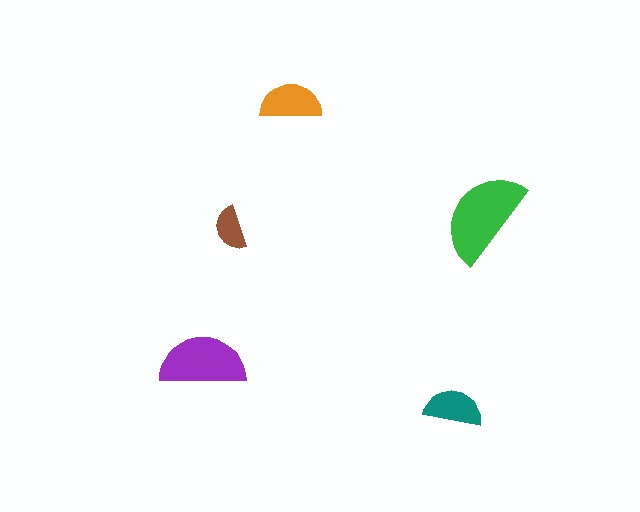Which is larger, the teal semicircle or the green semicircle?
The green one.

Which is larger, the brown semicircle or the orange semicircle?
The orange one.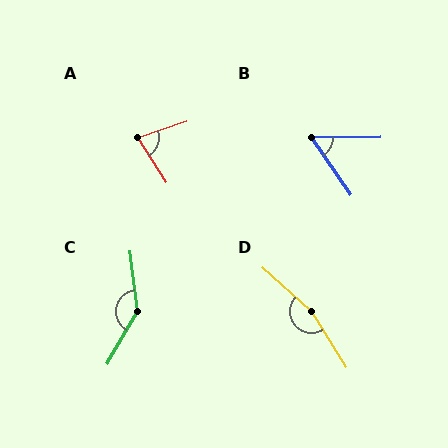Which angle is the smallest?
B, at approximately 56 degrees.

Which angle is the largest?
D, at approximately 164 degrees.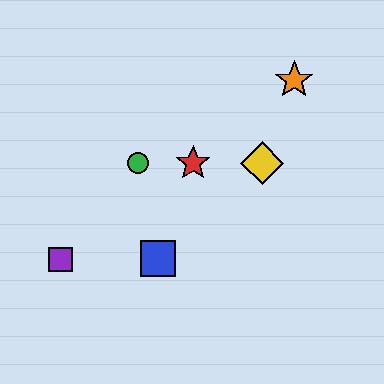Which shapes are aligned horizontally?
The red star, the green circle, the yellow diamond are aligned horizontally.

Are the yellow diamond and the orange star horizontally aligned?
No, the yellow diamond is at y≈163 and the orange star is at y≈80.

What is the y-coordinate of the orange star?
The orange star is at y≈80.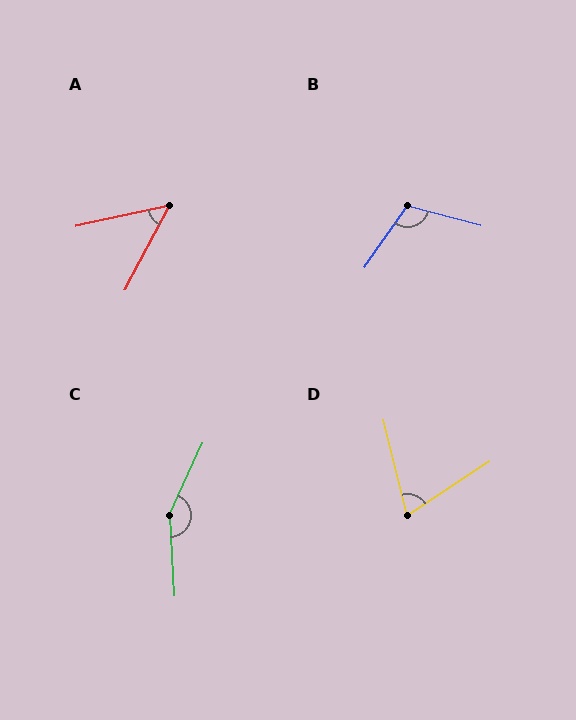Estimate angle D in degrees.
Approximately 70 degrees.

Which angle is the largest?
C, at approximately 152 degrees.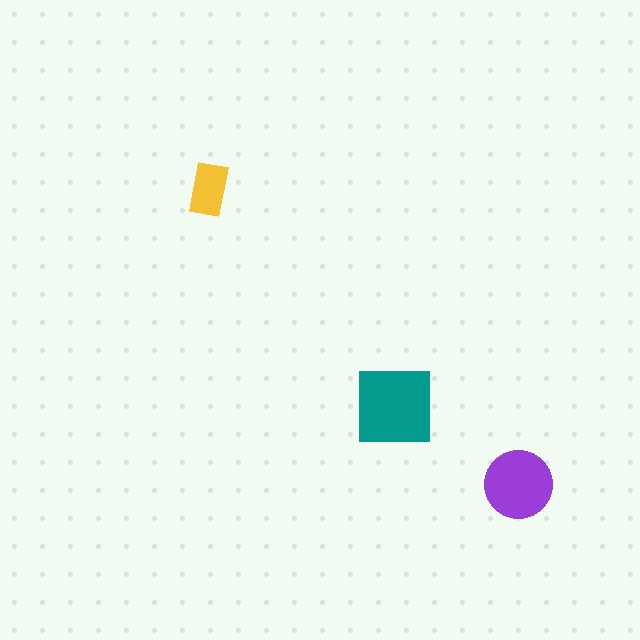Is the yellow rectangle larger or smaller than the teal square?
Smaller.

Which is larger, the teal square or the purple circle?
The teal square.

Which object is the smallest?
The yellow rectangle.